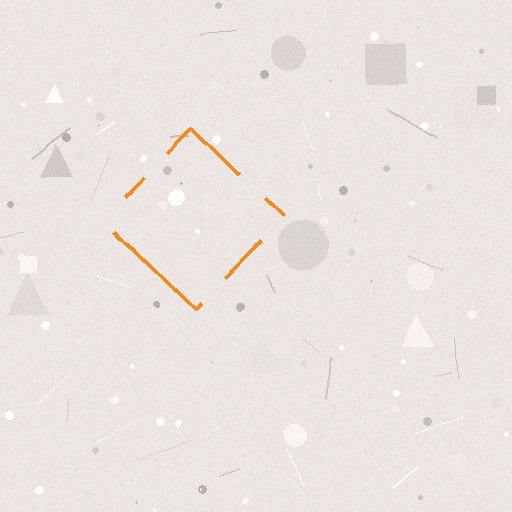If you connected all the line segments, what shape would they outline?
They would outline a diamond.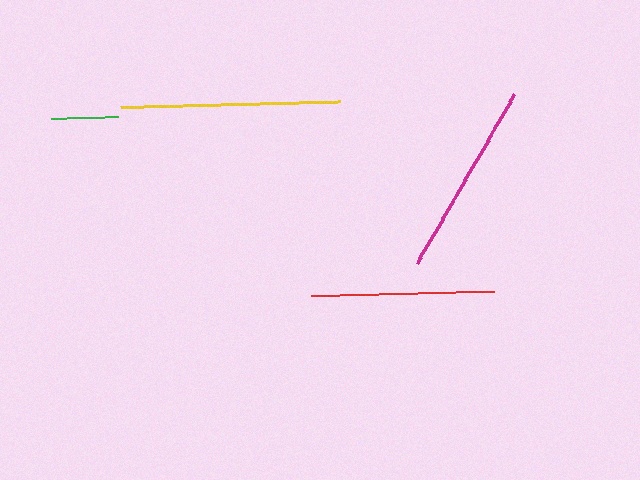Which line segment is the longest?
The yellow line is the longest at approximately 220 pixels.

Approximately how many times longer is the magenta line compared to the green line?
The magenta line is approximately 2.9 times the length of the green line.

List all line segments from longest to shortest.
From longest to shortest: yellow, magenta, red, green.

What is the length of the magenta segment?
The magenta segment is approximately 196 pixels long.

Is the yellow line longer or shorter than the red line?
The yellow line is longer than the red line.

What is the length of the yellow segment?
The yellow segment is approximately 220 pixels long.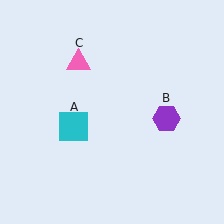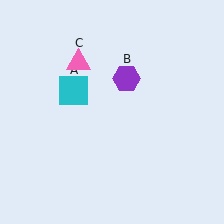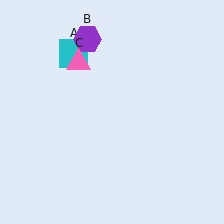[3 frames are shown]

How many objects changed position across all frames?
2 objects changed position: cyan square (object A), purple hexagon (object B).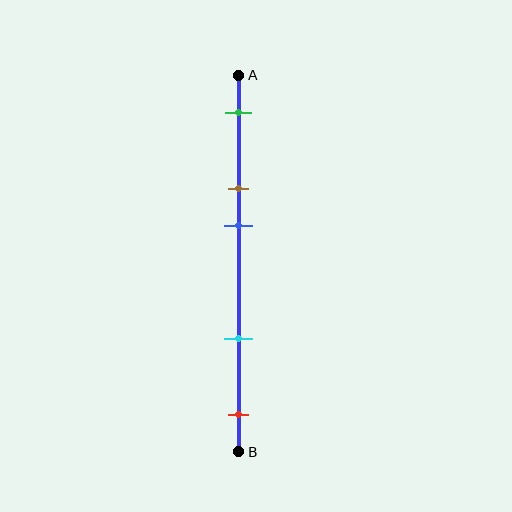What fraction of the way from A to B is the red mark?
The red mark is approximately 90% (0.9) of the way from A to B.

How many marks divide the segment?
There are 5 marks dividing the segment.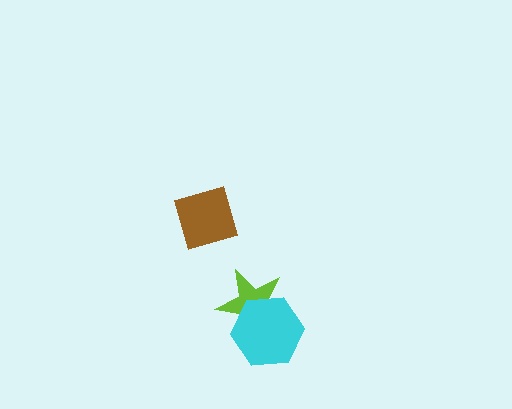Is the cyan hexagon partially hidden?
No, no other shape covers it.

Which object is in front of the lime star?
The cyan hexagon is in front of the lime star.